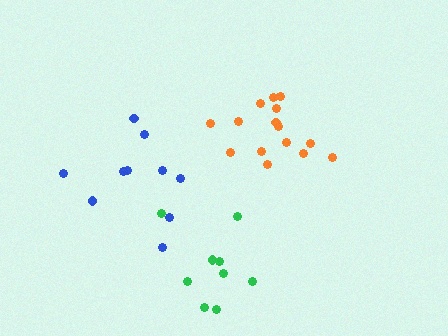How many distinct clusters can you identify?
There are 3 distinct clusters.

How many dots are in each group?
Group 1: 9 dots, Group 2: 10 dots, Group 3: 15 dots (34 total).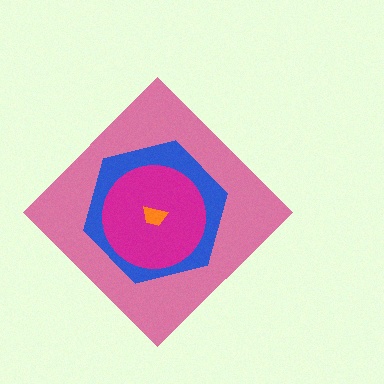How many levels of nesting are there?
4.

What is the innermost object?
The orange trapezoid.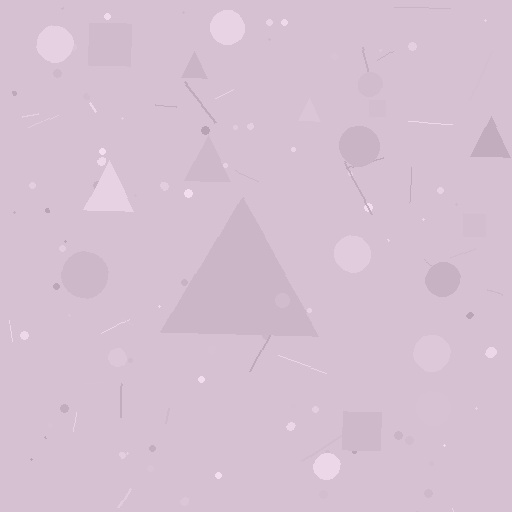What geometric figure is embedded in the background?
A triangle is embedded in the background.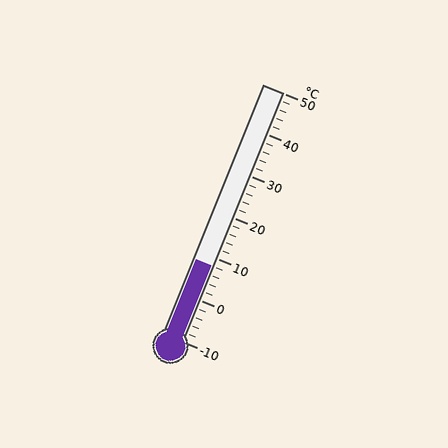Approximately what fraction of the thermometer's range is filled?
The thermometer is filled to approximately 30% of its range.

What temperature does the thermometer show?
The thermometer shows approximately 8°C.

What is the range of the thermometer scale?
The thermometer scale ranges from -10°C to 50°C.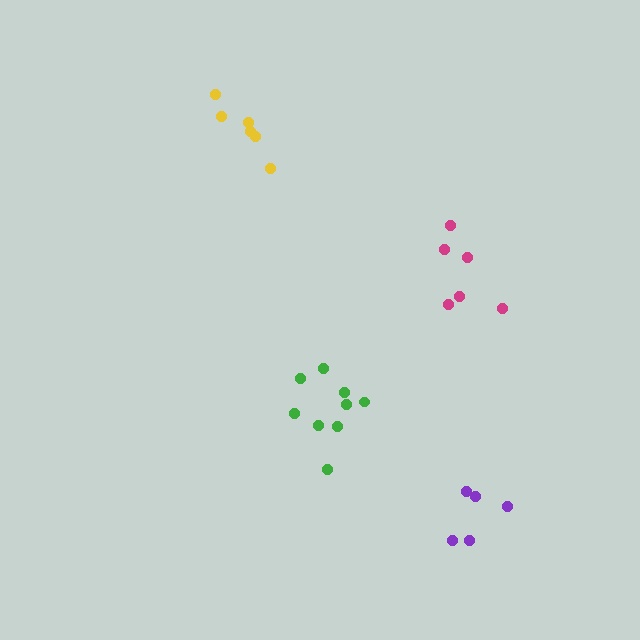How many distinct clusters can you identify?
There are 4 distinct clusters.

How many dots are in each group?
Group 1: 6 dots, Group 2: 5 dots, Group 3: 9 dots, Group 4: 6 dots (26 total).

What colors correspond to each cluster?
The clusters are colored: yellow, purple, green, magenta.